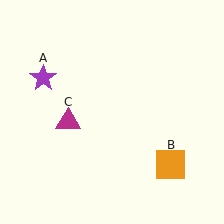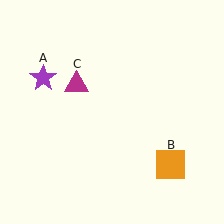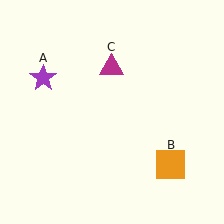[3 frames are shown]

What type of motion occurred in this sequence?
The magenta triangle (object C) rotated clockwise around the center of the scene.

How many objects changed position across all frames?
1 object changed position: magenta triangle (object C).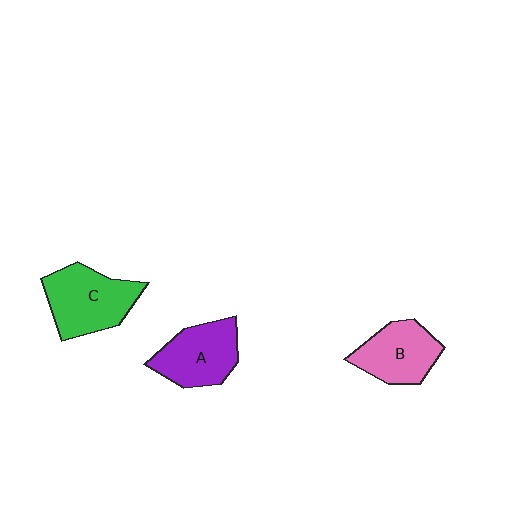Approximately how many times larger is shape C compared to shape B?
Approximately 1.2 times.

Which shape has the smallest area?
Shape B (pink).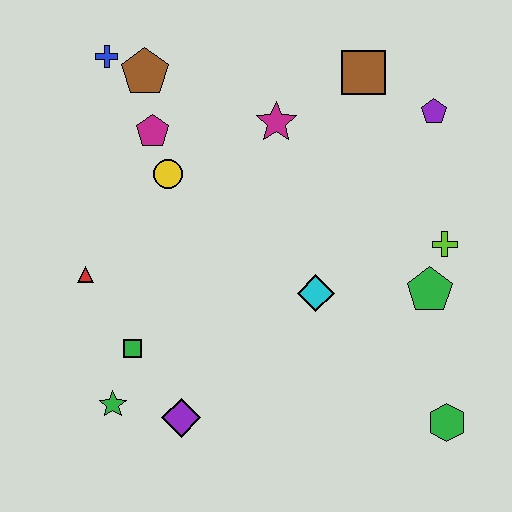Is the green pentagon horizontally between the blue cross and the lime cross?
Yes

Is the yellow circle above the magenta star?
No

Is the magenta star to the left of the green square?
No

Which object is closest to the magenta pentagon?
The yellow circle is closest to the magenta pentagon.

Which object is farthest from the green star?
The purple pentagon is farthest from the green star.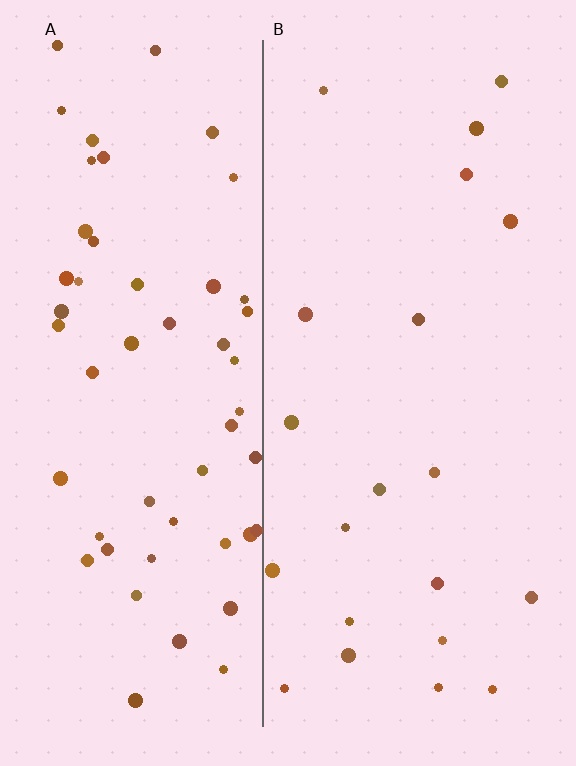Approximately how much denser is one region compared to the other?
Approximately 2.6× — region A over region B.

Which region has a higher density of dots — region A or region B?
A (the left).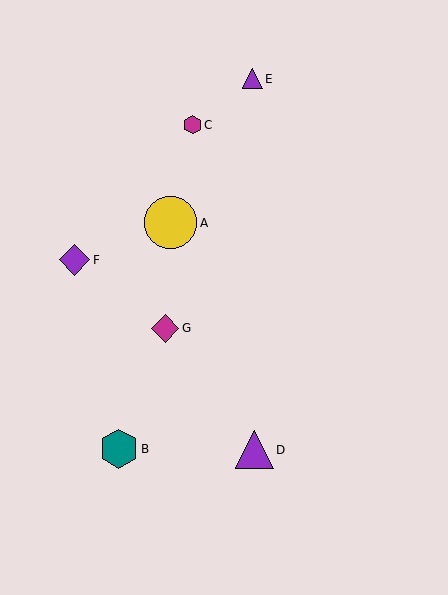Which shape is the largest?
The yellow circle (labeled A) is the largest.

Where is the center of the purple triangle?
The center of the purple triangle is at (252, 79).